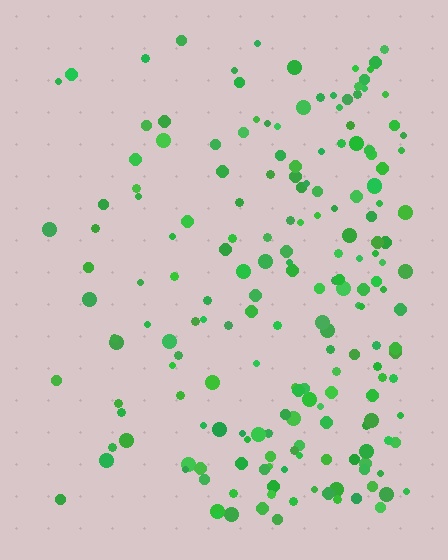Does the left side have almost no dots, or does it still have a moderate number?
Still a moderate number, just noticeably fewer than the right.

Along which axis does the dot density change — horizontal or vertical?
Horizontal.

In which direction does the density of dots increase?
From left to right, with the right side densest.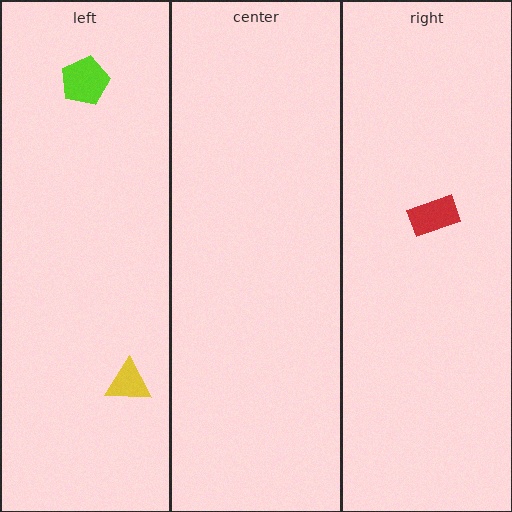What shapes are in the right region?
The red rectangle.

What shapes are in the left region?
The yellow triangle, the lime pentagon.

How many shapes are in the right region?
1.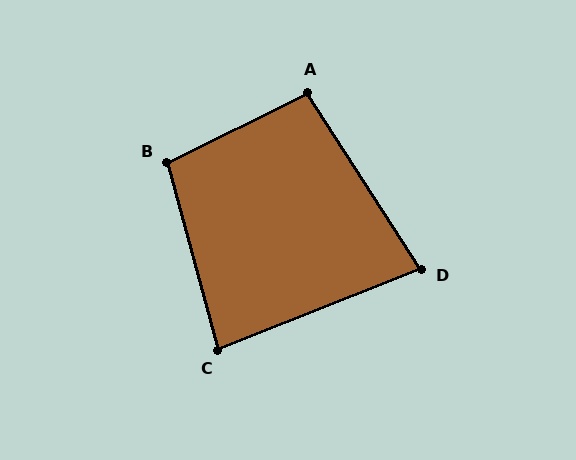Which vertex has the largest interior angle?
B, at approximately 101 degrees.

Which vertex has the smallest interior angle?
D, at approximately 79 degrees.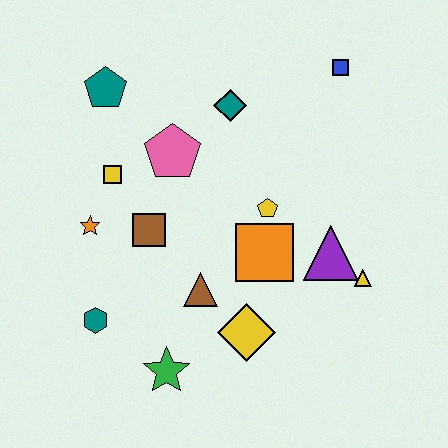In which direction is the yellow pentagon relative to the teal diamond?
The yellow pentagon is below the teal diamond.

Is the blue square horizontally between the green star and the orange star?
No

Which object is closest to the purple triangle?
The yellow triangle is closest to the purple triangle.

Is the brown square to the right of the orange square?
No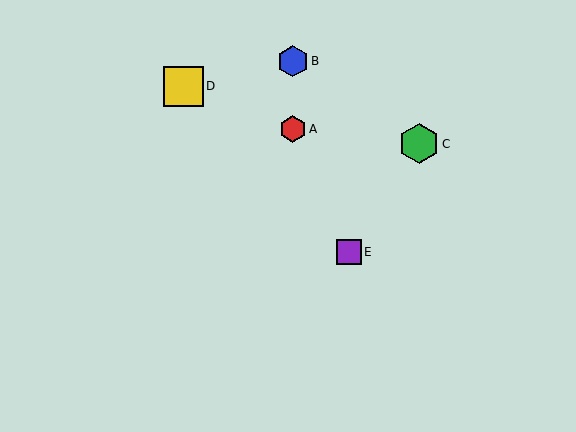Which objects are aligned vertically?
Objects A, B are aligned vertically.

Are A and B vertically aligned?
Yes, both are at x≈293.